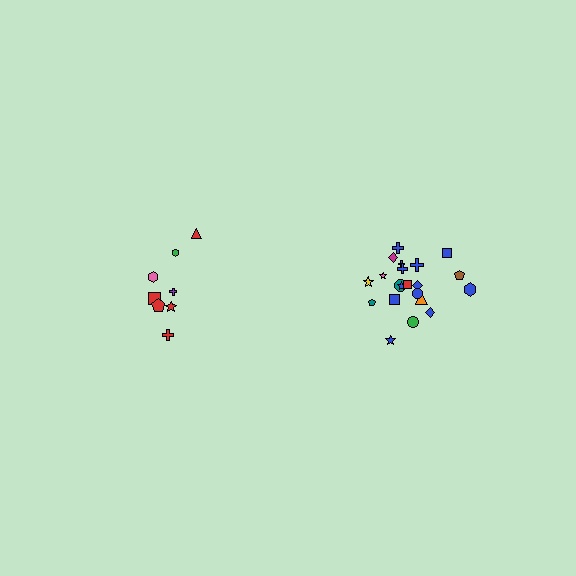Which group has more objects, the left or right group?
The right group.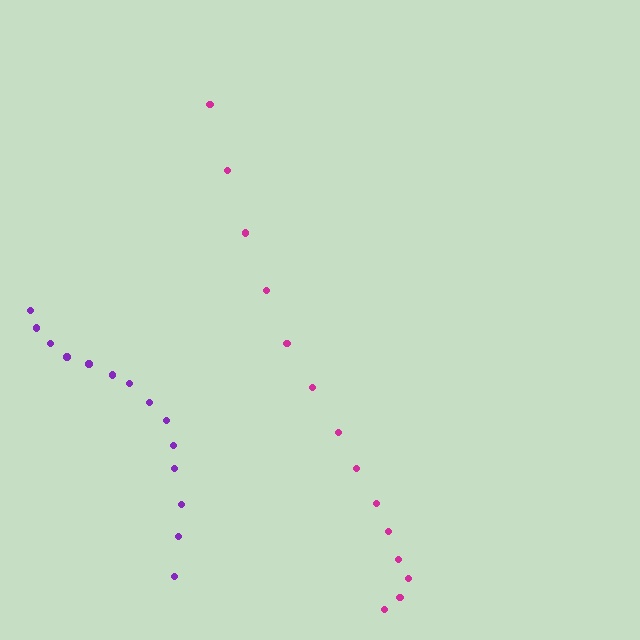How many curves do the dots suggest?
There are 2 distinct paths.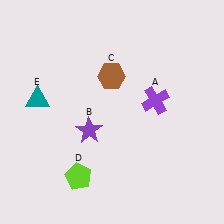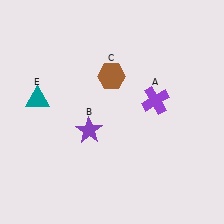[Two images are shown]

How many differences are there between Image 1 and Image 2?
There is 1 difference between the two images.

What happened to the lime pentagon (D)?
The lime pentagon (D) was removed in Image 2. It was in the bottom-left area of Image 1.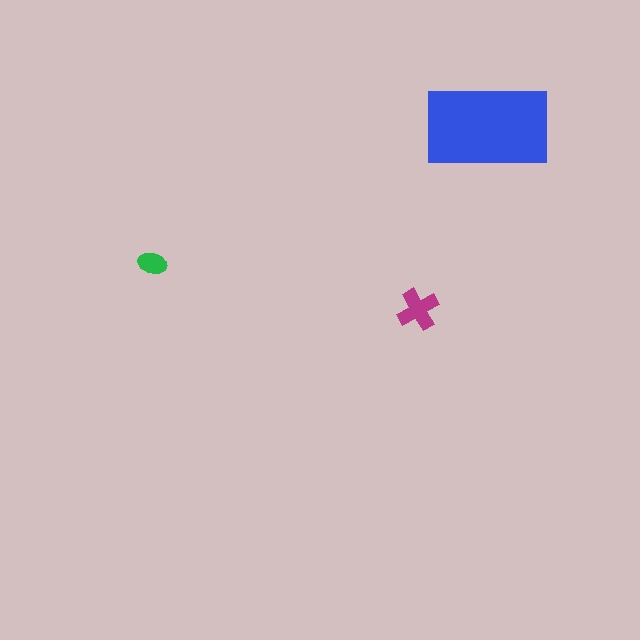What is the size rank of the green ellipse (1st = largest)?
3rd.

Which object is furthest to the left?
The green ellipse is leftmost.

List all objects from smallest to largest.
The green ellipse, the magenta cross, the blue rectangle.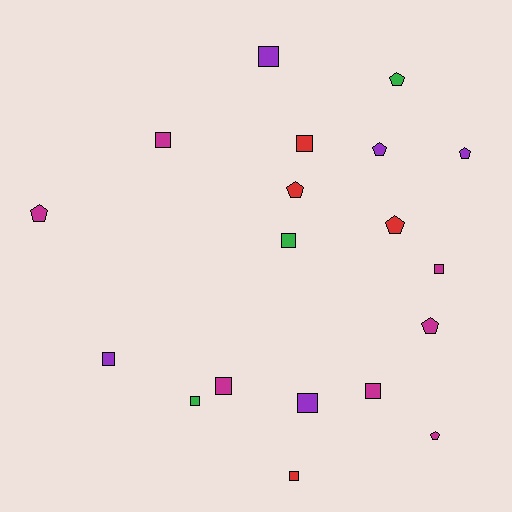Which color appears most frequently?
Magenta, with 7 objects.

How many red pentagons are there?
There are 2 red pentagons.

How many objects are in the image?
There are 19 objects.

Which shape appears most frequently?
Square, with 11 objects.